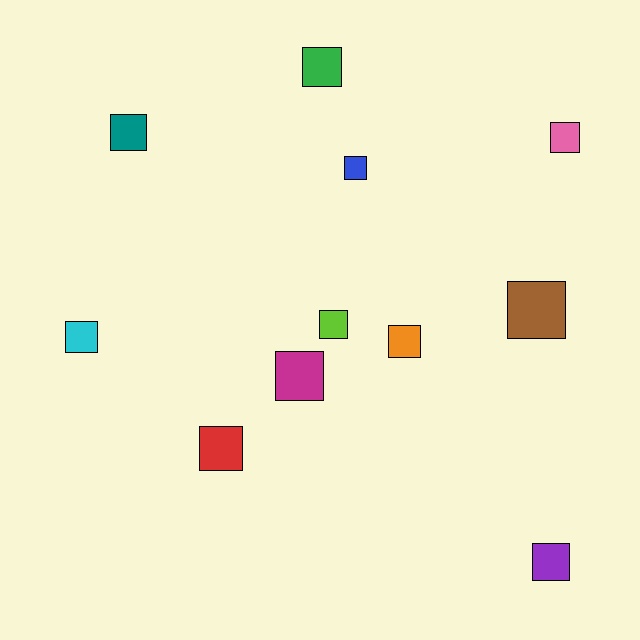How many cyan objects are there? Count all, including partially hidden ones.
There is 1 cyan object.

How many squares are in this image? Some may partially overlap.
There are 11 squares.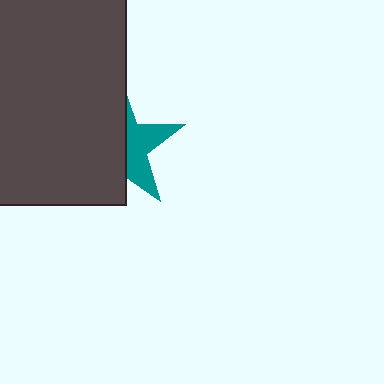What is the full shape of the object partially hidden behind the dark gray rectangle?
The partially hidden object is a teal star.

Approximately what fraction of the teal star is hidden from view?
Roughly 61% of the teal star is hidden behind the dark gray rectangle.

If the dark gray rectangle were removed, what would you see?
You would see the complete teal star.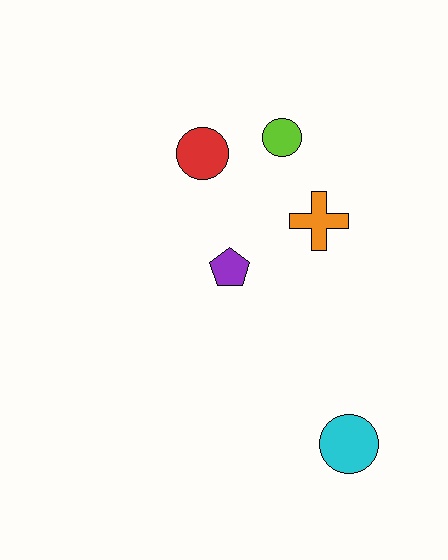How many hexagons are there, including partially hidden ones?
There are no hexagons.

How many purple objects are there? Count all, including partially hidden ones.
There is 1 purple object.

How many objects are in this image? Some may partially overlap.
There are 5 objects.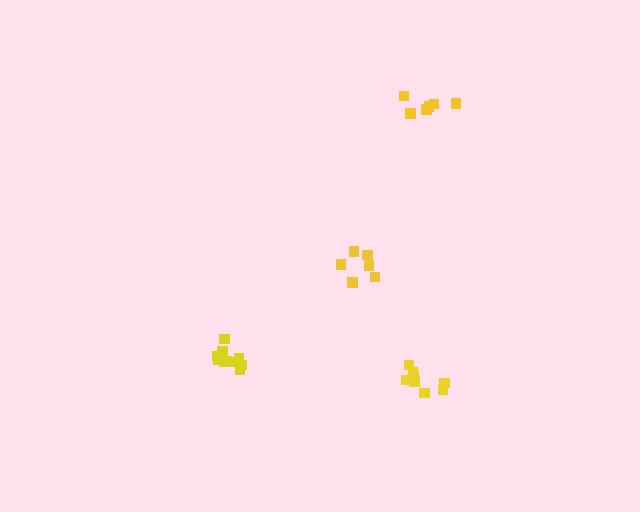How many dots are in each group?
Group 1: 8 dots, Group 2: 11 dots, Group 3: 6 dots, Group 4: 6 dots (31 total).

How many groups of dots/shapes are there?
There are 4 groups.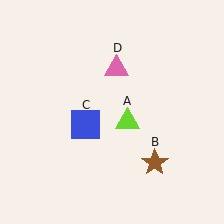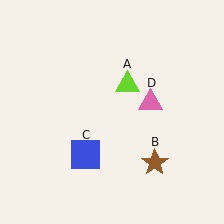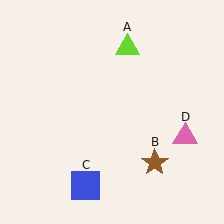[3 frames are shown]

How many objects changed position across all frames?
3 objects changed position: lime triangle (object A), blue square (object C), pink triangle (object D).